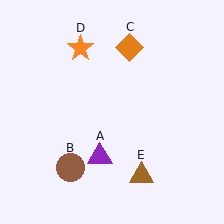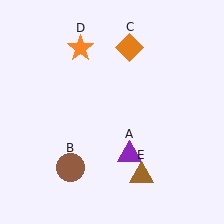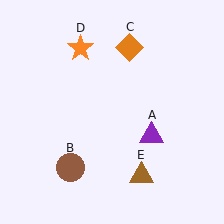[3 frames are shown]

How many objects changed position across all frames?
1 object changed position: purple triangle (object A).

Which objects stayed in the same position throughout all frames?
Brown circle (object B) and orange diamond (object C) and orange star (object D) and brown triangle (object E) remained stationary.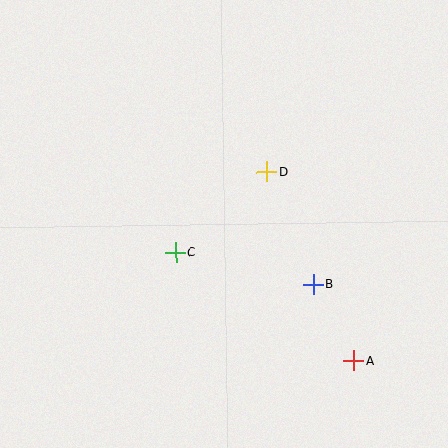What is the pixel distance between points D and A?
The distance between D and A is 208 pixels.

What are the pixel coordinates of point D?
Point D is at (267, 172).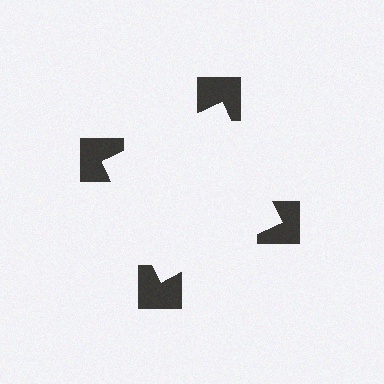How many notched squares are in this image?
There are 4 — one at each vertex of the illusory square.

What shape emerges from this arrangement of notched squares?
An illusory square — its edges are inferred from the aligned wedge cuts in the notched squares, not physically drawn.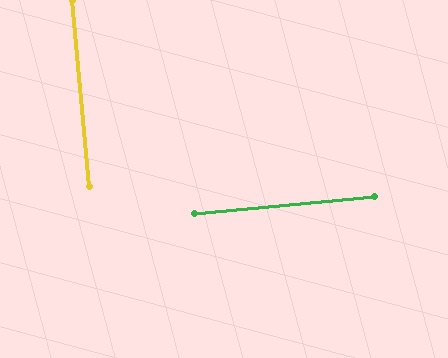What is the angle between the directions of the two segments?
Approximately 90 degrees.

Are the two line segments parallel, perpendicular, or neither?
Perpendicular — they meet at approximately 90°.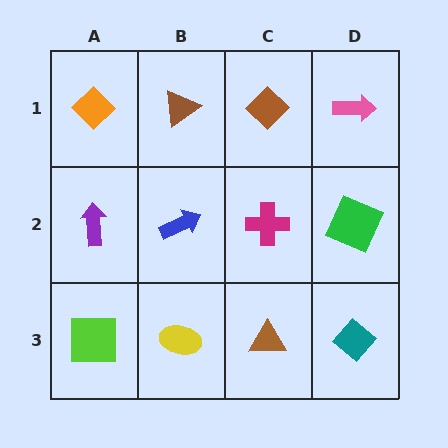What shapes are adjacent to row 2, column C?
A brown diamond (row 1, column C), a brown triangle (row 3, column C), a blue arrow (row 2, column B), a green square (row 2, column D).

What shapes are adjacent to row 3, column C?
A magenta cross (row 2, column C), a yellow ellipse (row 3, column B), a teal diamond (row 3, column D).